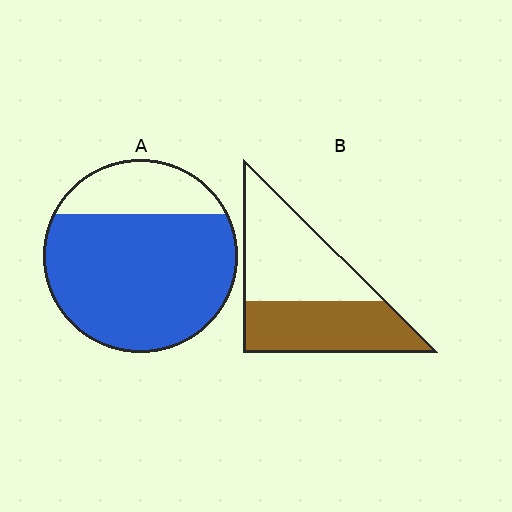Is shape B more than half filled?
Roughly half.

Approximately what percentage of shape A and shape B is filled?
A is approximately 75% and B is approximately 45%.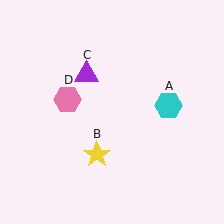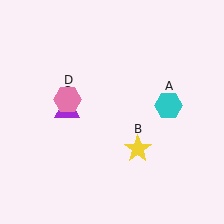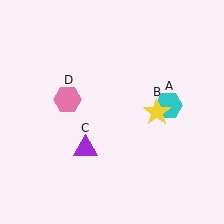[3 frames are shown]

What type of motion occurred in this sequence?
The yellow star (object B), purple triangle (object C) rotated counterclockwise around the center of the scene.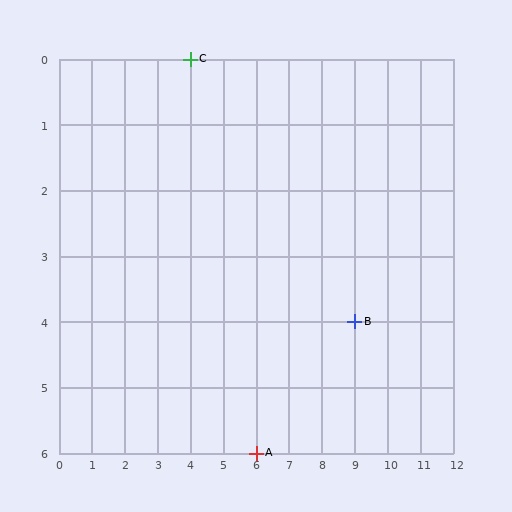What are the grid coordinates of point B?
Point B is at grid coordinates (9, 4).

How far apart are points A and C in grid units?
Points A and C are 2 columns and 6 rows apart (about 6.3 grid units diagonally).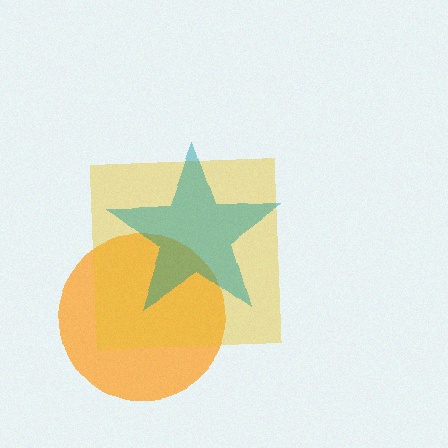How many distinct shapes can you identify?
There are 3 distinct shapes: an orange circle, a yellow square, a teal star.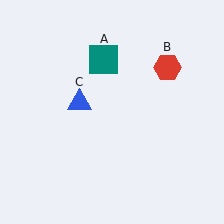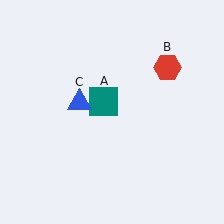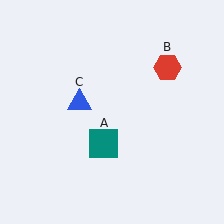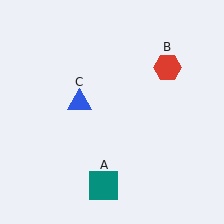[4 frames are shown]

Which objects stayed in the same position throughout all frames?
Red hexagon (object B) and blue triangle (object C) remained stationary.